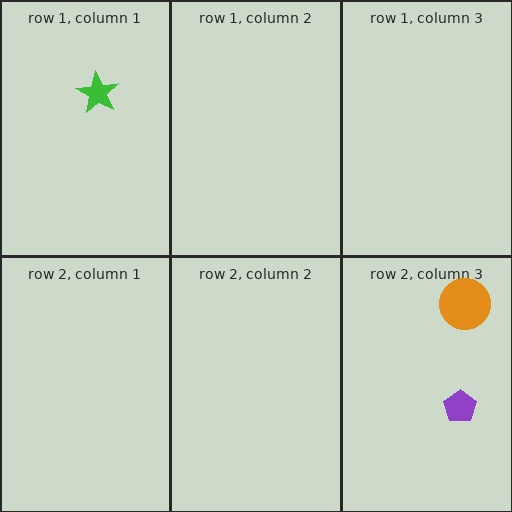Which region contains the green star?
The row 1, column 1 region.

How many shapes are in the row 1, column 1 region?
1.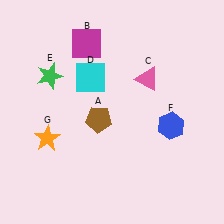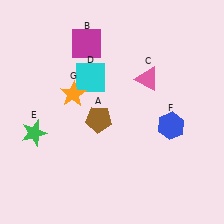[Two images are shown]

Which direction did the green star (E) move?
The green star (E) moved down.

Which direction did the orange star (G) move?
The orange star (G) moved up.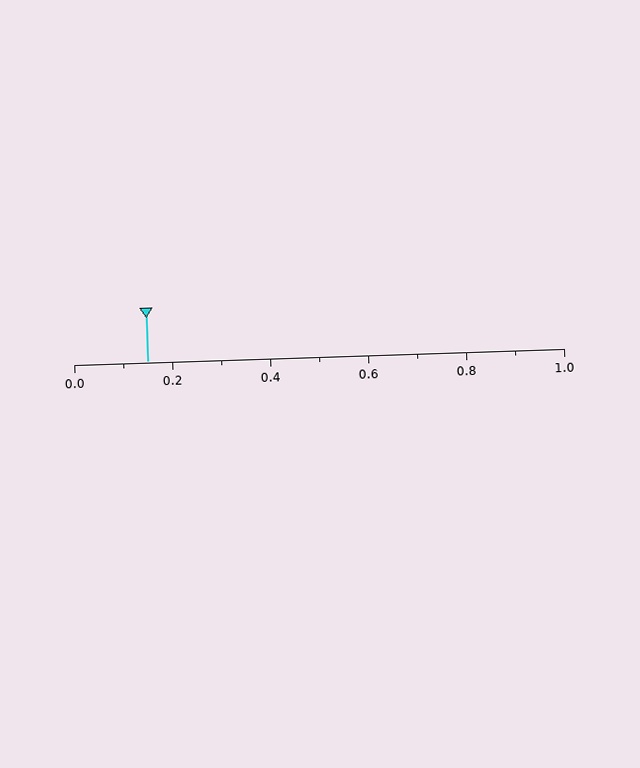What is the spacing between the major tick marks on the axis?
The major ticks are spaced 0.2 apart.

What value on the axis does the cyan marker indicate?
The marker indicates approximately 0.15.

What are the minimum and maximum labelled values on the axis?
The axis runs from 0.0 to 1.0.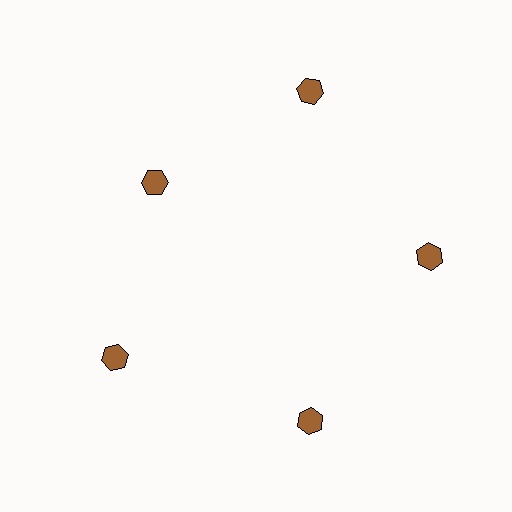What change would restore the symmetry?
The symmetry would be restored by moving it outward, back onto the ring so that all 5 hexagons sit at equal angles and equal distance from the center.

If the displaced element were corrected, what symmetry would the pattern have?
It would have 5-fold rotational symmetry — the pattern would map onto itself every 72 degrees.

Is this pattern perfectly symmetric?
No. The 5 brown hexagons are arranged in a ring, but one element near the 10 o'clock position is pulled inward toward the center, breaking the 5-fold rotational symmetry.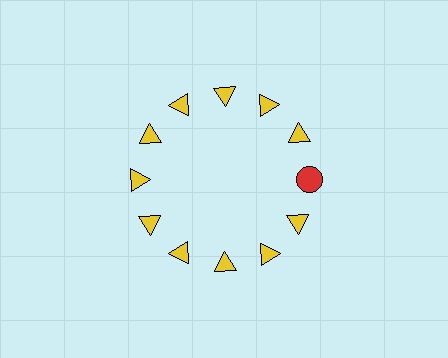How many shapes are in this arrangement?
There are 12 shapes arranged in a ring pattern.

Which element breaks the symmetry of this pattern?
The red circle at roughly the 3 o'clock position breaks the symmetry. All other shapes are yellow triangles.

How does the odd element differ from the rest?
It differs in both color (red instead of yellow) and shape (circle instead of triangle).